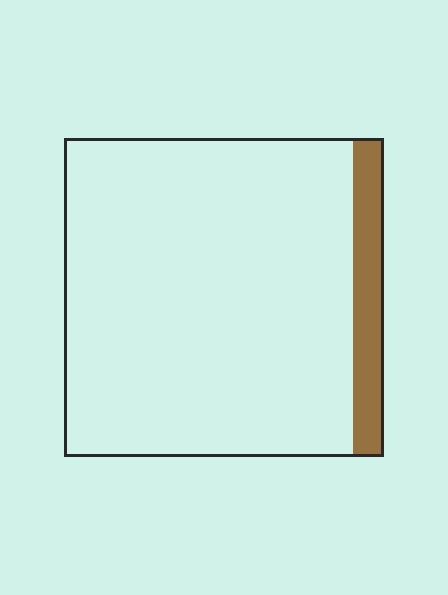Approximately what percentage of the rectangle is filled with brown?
Approximately 10%.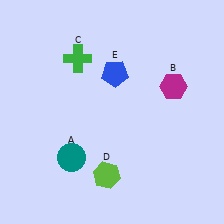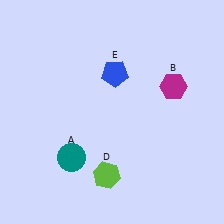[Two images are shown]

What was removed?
The green cross (C) was removed in Image 2.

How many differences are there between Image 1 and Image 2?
There is 1 difference between the two images.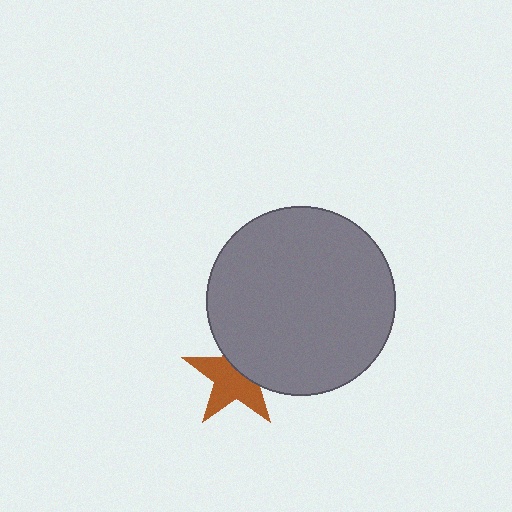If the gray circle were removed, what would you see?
You would see the complete brown star.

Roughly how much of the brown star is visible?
About half of it is visible (roughly 61%).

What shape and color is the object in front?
The object in front is a gray circle.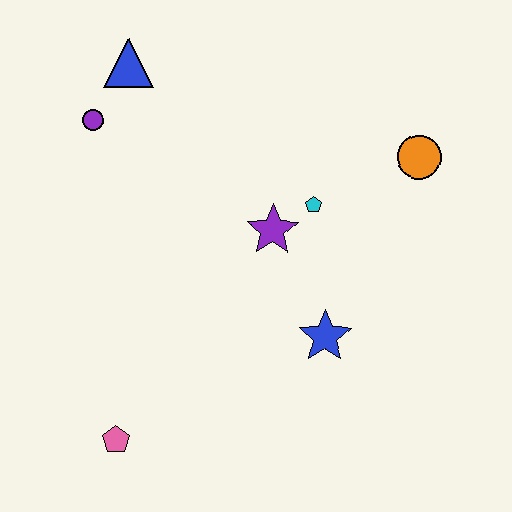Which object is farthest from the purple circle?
The orange circle is farthest from the purple circle.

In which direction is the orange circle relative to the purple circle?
The orange circle is to the right of the purple circle.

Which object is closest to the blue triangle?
The purple circle is closest to the blue triangle.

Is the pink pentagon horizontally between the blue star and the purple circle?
Yes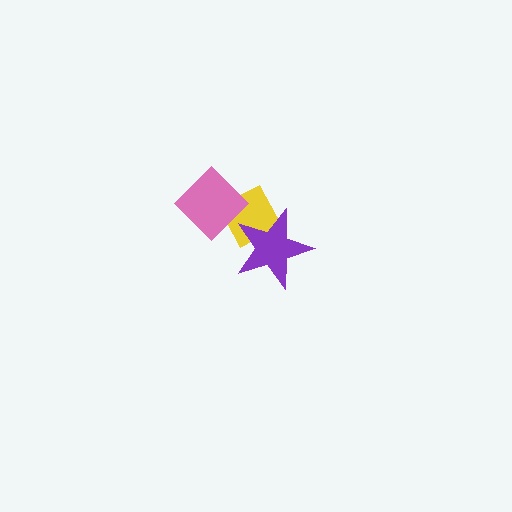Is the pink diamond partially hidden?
No, no other shape covers it.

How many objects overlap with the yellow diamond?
2 objects overlap with the yellow diamond.